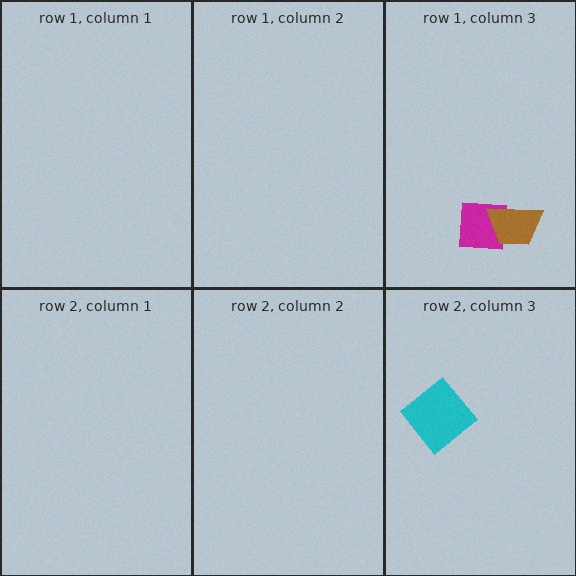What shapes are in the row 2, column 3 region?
The cyan diamond.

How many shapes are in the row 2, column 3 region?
1.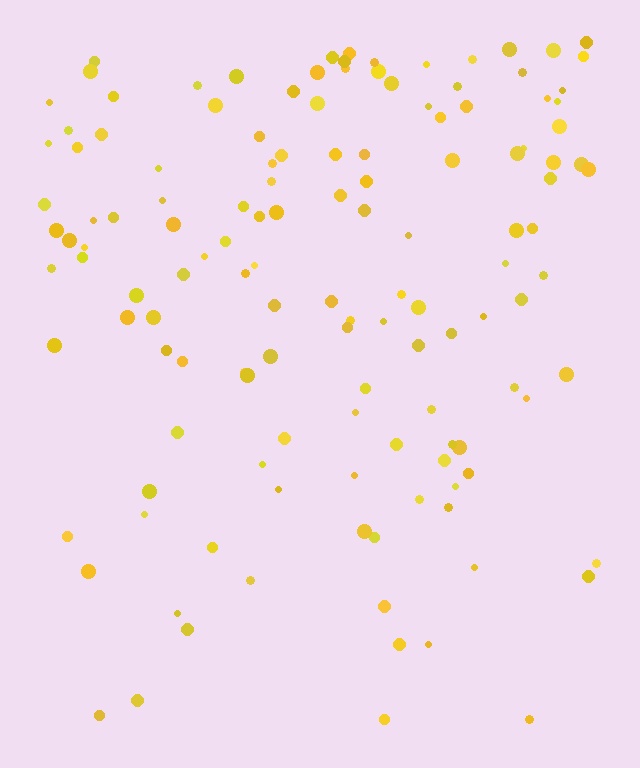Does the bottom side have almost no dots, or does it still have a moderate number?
Still a moderate number, just noticeably fewer than the top.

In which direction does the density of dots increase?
From bottom to top, with the top side densest.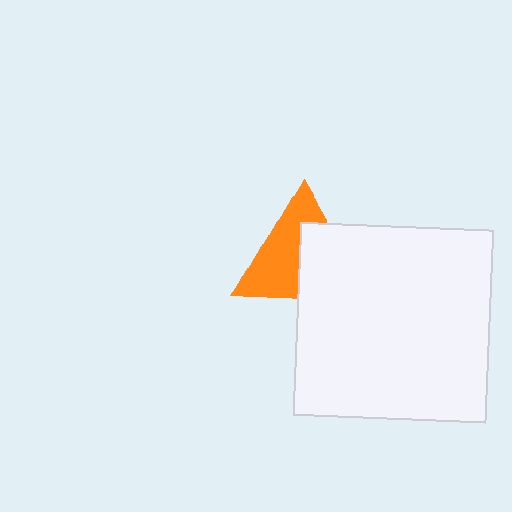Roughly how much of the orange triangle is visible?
About half of it is visible (roughly 54%).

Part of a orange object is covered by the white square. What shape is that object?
It is a triangle.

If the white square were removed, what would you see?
You would see the complete orange triangle.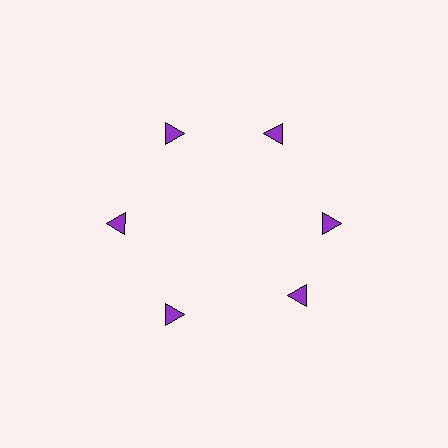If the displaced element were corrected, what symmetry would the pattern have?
It would have 6-fold rotational symmetry — the pattern would map onto itself every 60 degrees.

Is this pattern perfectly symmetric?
No. The 6 purple triangles are arranged in a ring, but one element near the 5 o'clock position is rotated out of alignment along the ring, breaking the 6-fold rotational symmetry.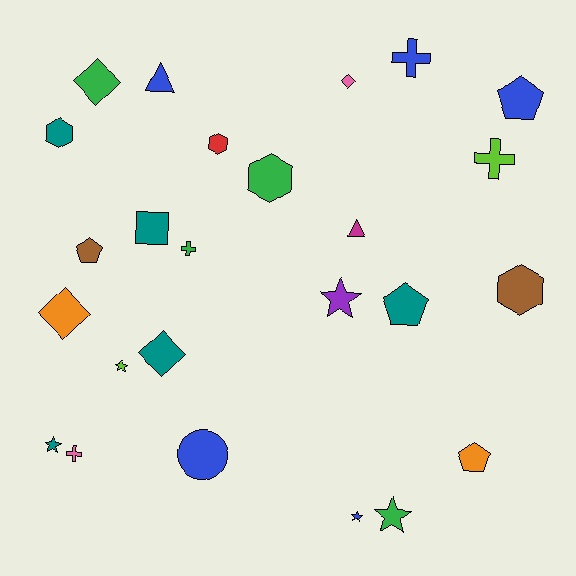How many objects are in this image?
There are 25 objects.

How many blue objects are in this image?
There are 5 blue objects.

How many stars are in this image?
There are 5 stars.